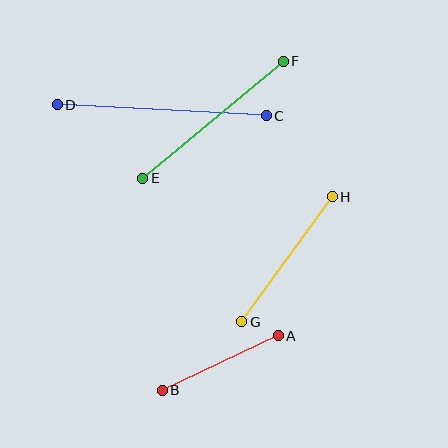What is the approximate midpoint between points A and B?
The midpoint is at approximately (220, 363) pixels.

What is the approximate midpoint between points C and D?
The midpoint is at approximately (162, 110) pixels.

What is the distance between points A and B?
The distance is approximately 128 pixels.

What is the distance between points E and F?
The distance is approximately 183 pixels.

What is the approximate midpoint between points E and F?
The midpoint is at approximately (213, 120) pixels.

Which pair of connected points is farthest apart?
Points C and D are farthest apart.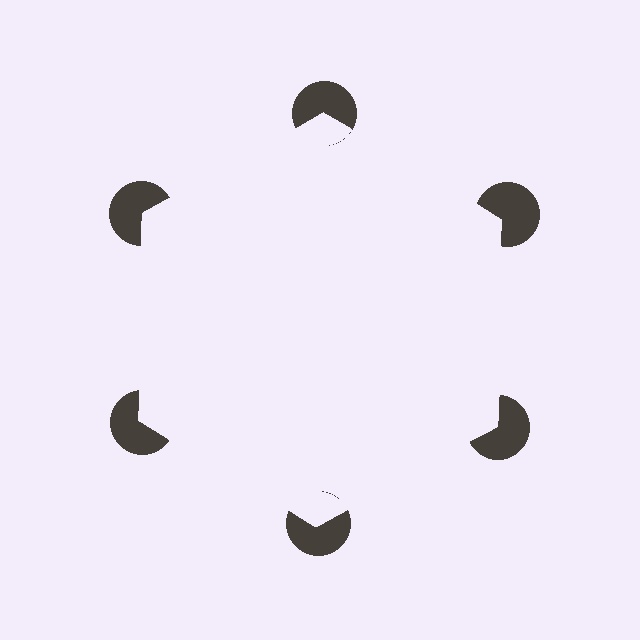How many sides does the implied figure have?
6 sides.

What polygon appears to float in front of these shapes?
An illusory hexagon — its edges are inferred from the aligned wedge cuts in the pac-man discs, not physically drawn.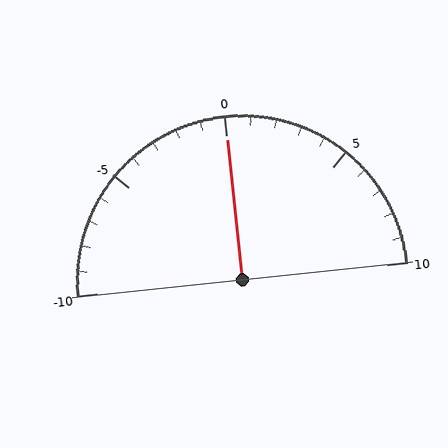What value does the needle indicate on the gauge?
The needle indicates approximately 0.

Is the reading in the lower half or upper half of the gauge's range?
The reading is in the upper half of the range (-10 to 10).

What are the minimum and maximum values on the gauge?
The gauge ranges from -10 to 10.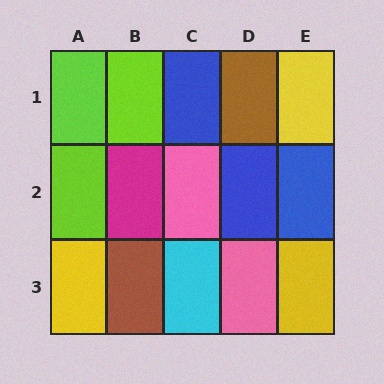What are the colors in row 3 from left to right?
Yellow, brown, cyan, pink, yellow.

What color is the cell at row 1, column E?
Yellow.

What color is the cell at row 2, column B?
Magenta.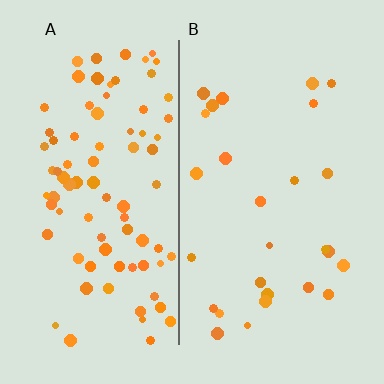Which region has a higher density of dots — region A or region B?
A (the left).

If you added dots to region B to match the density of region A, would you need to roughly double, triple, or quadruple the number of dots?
Approximately triple.